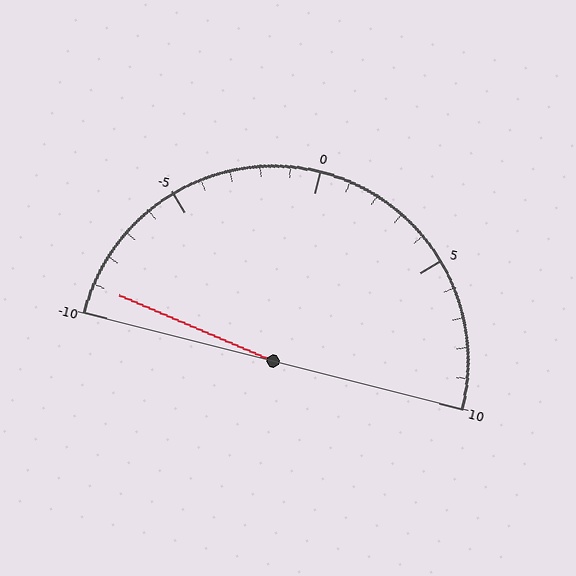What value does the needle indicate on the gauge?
The needle indicates approximately -9.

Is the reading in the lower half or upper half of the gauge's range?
The reading is in the lower half of the range (-10 to 10).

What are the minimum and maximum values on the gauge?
The gauge ranges from -10 to 10.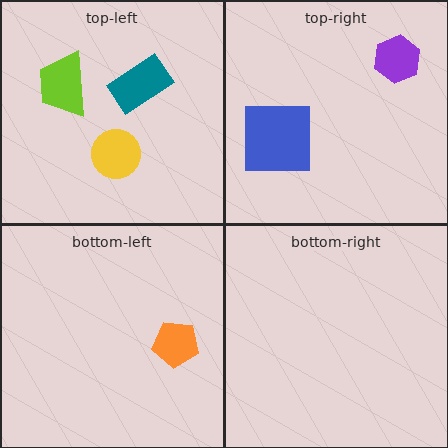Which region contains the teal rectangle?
The top-left region.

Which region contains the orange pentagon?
The bottom-left region.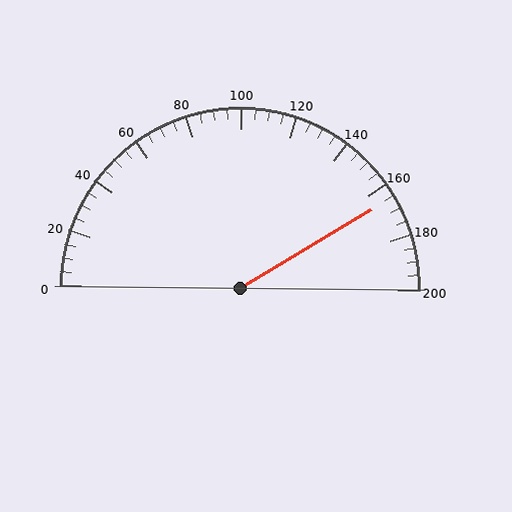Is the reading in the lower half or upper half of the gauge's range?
The reading is in the upper half of the range (0 to 200).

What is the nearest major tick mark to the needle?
The nearest major tick mark is 160.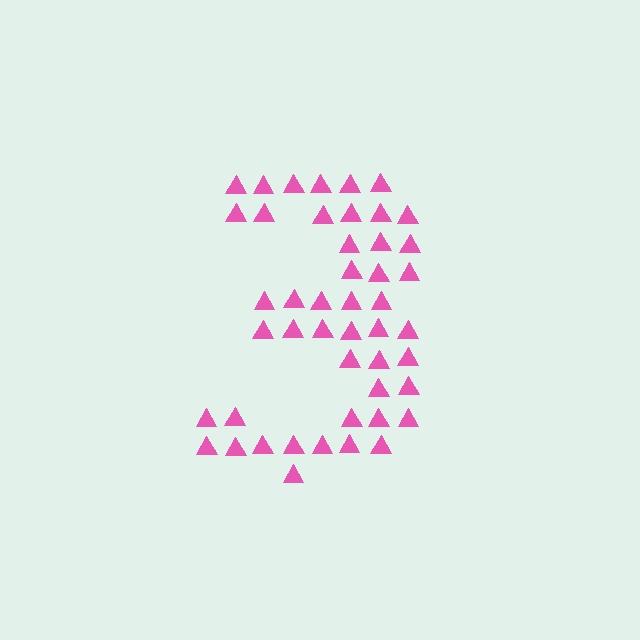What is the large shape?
The large shape is the digit 3.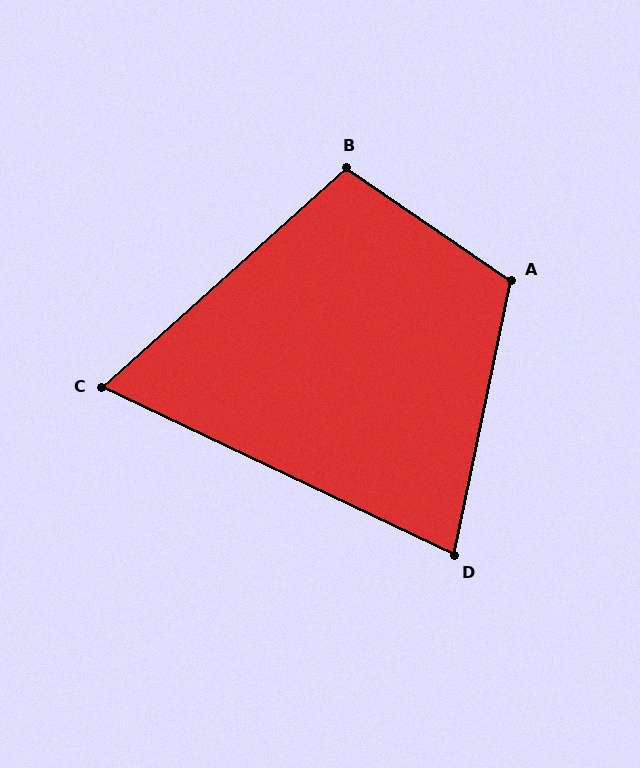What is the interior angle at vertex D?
Approximately 76 degrees (acute).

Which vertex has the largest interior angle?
A, at approximately 113 degrees.